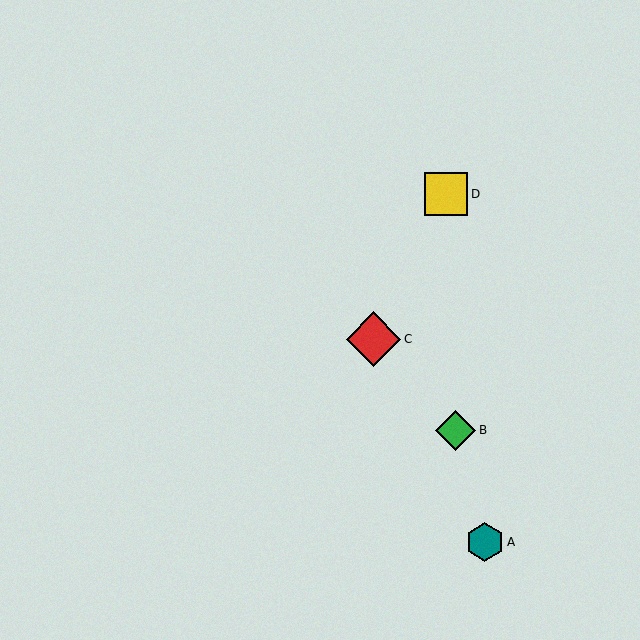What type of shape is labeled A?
Shape A is a teal hexagon.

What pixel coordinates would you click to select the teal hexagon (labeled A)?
Click at (485, 542) to select the teal hexagon A.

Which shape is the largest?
The red diamond (labeled C) is the largest.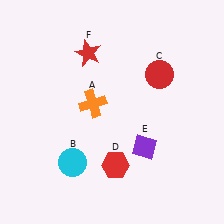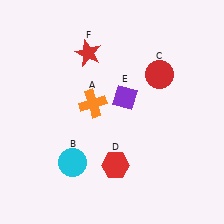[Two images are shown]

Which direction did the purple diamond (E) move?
The purple diamond (E) moved up.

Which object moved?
The purple diamond (E) moved up.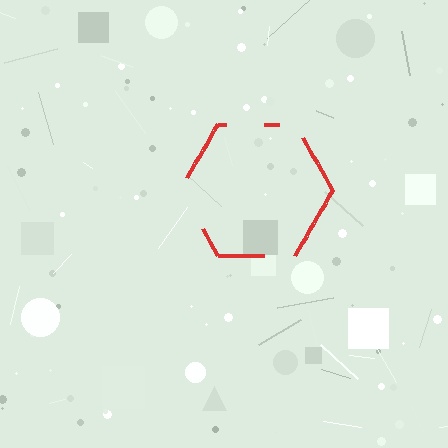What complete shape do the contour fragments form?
The contour fragments form a hexagon.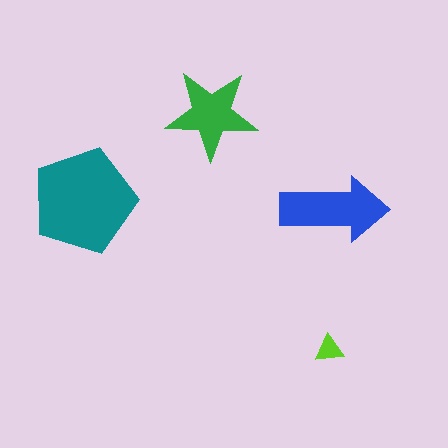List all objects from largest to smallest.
The teal pentagon, the blue arrow, the green star, the lime triangle.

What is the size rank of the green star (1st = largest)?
3rd.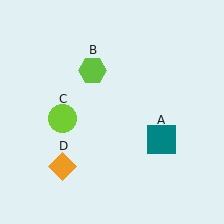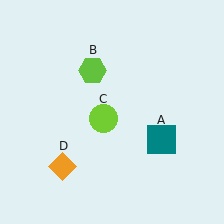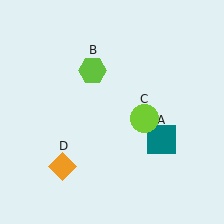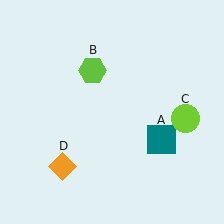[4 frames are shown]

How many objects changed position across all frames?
1 object changed position: lime circle (object C).